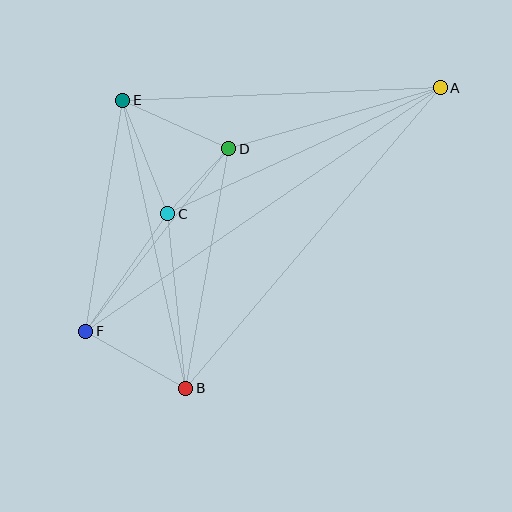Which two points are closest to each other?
Points C and D are closest to each other.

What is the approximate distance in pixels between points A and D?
The distance between A and D is approximately 220 pixels.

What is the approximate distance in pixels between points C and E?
The distance between C and E is approximately 122 pixels.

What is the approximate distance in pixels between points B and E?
The distance between B and E is approximately 295 pixels.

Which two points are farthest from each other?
Points A and F are farthest from each other.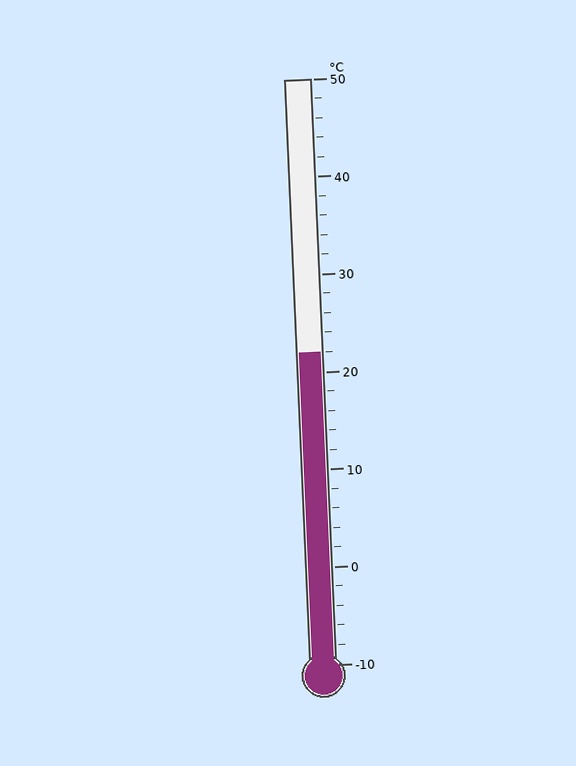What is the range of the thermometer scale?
The thermometer scale ranges from -10°C to 50°C.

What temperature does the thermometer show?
The thermometer shows approximately 22°C.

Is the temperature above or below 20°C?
The temperature is above 20°C.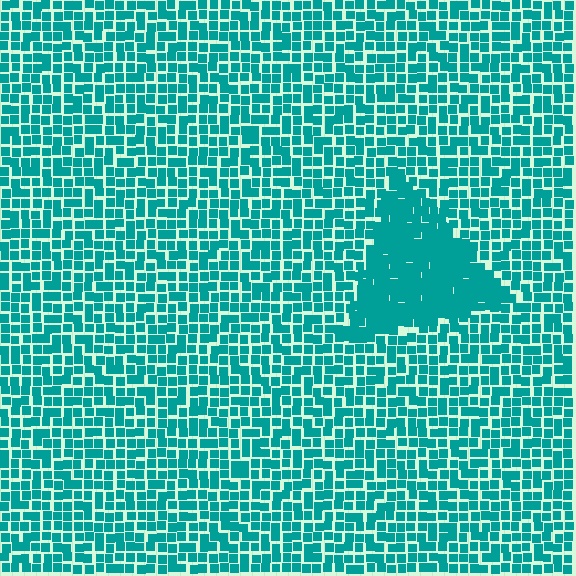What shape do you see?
I see a triangle.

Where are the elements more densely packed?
The elements are more densely packed inside the triangle boundary.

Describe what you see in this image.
The image contains small teal elements arranged at two different densities. A triangle-shaped region is visible where the elements are more densely packed than the surrounding area.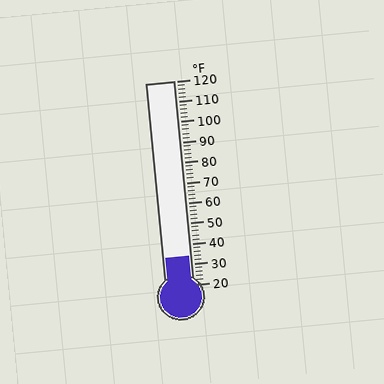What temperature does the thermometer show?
The thermometer shows approximately 34°F.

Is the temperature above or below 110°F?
The temperature is below 110°F.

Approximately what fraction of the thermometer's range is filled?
The thermometer is filled to approximately 15% of its range.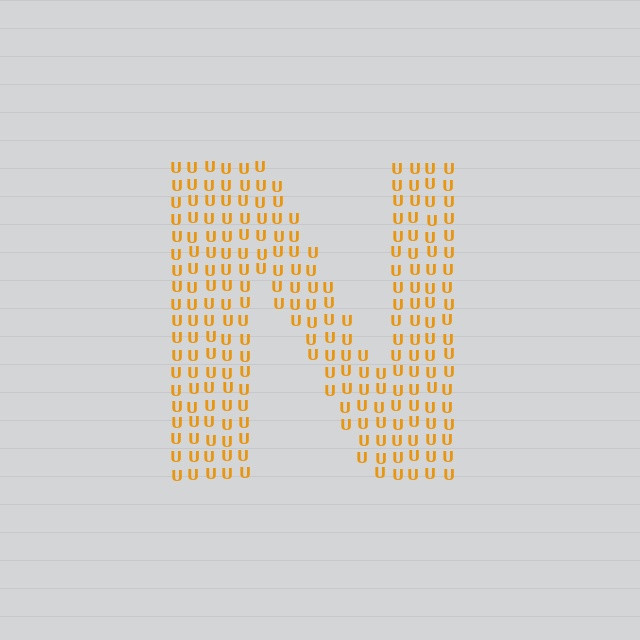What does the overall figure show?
The overall figure shows the letter N.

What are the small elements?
The small elements are letter U's.